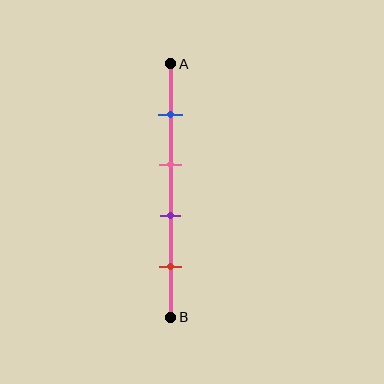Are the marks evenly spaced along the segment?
Yes, the marks are approximately evenly spaced.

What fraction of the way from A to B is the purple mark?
The purple mark is approximately 60% (0.6) of the way from A to B.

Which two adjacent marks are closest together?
The pink and purple marks are the closest adjacent pair.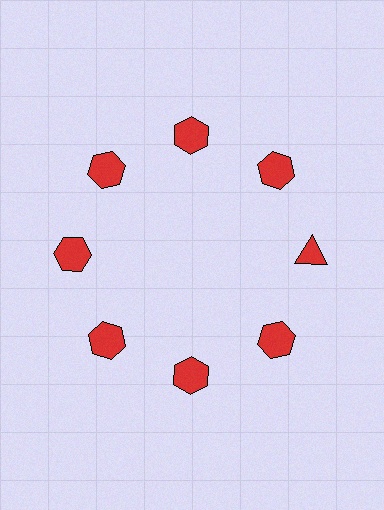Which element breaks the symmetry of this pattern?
The red triangle at roughly the 3 o'clock position breaks the symmetry. All other shapes are red hexagons.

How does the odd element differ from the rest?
It has a different shape: triangle instead of hexagon.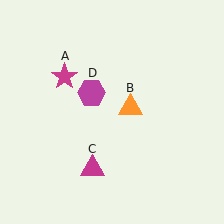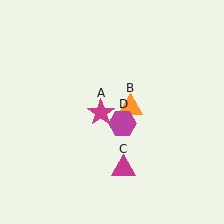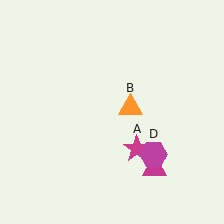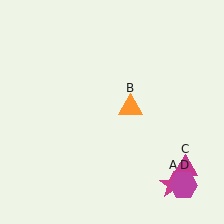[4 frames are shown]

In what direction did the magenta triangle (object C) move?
The magenta triangle (object C) moved right.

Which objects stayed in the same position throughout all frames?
Orange triangle (object B) remained stationary.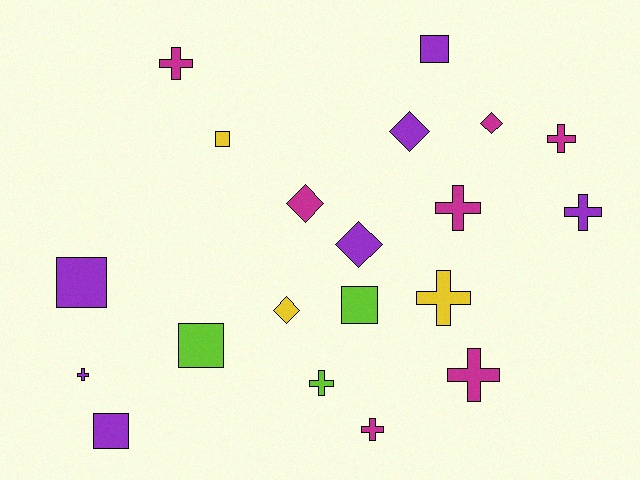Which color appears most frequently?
Magenta, with 7 objects.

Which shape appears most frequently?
Cross, with 9 objects.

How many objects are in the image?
There are 20 objects.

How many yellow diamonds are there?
There is 1 yellow diamond.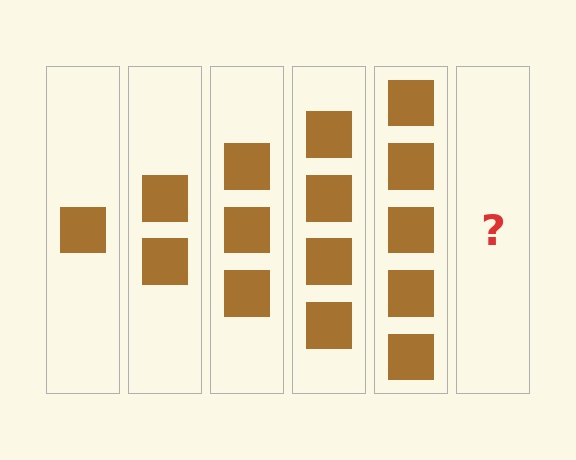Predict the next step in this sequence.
The next step is 6 squares.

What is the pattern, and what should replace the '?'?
The pattern is that each step adds one more square. The '?' should be 6 squares.